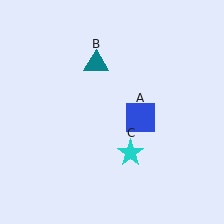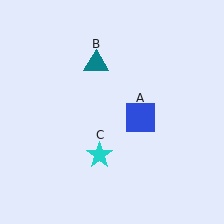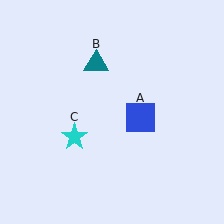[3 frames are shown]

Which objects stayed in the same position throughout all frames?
Blue square (object A) and teal triangle (object B) remained stationary.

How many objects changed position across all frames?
1 object changed position: cyan star (object C).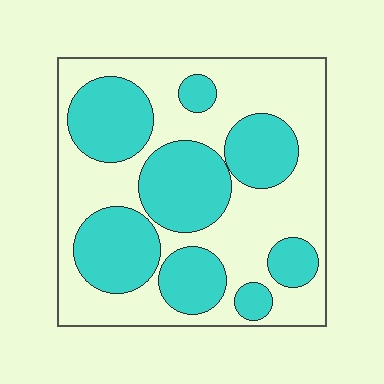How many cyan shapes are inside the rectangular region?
8.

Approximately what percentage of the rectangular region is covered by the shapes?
Approximately 45%.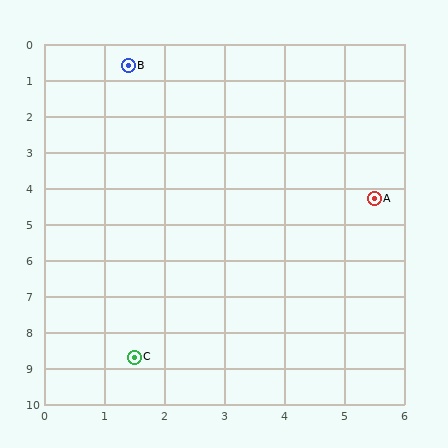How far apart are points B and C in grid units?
Points B and C are about 8.1 grid units apart.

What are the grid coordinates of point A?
Point A is at approximately (5.5, 4.3).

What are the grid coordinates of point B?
Point B is at approximately (1.4, 0.6).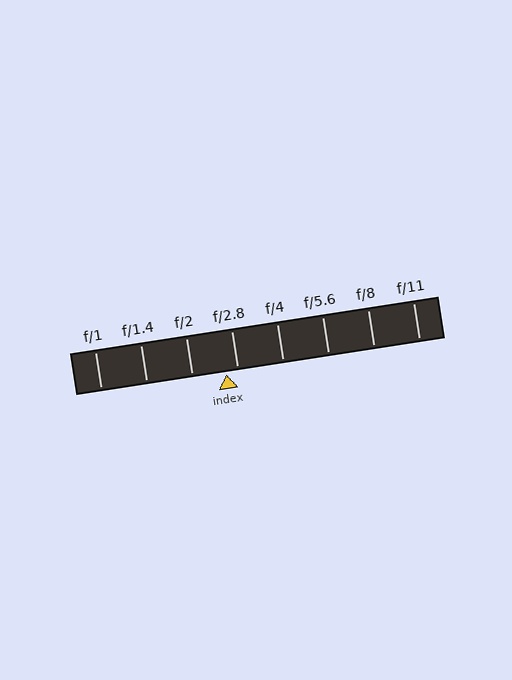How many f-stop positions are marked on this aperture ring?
There are 8 f-stop positions marked.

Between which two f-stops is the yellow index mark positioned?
The index mark is between f/2 and f/2.8.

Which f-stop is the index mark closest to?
The index mark is closest to f/2.8.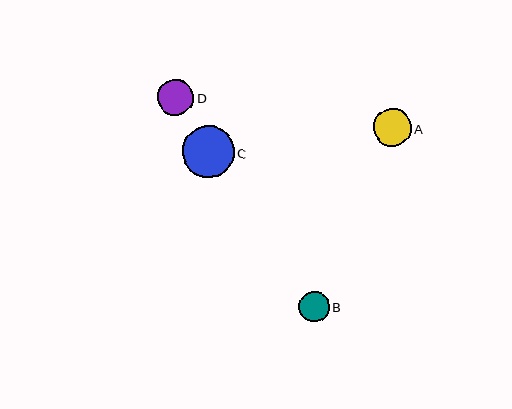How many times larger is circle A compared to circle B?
Circle A is approximately 1.3 times the size of circle B.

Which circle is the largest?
Circle C is the largest with a size of approximately 52 pixels.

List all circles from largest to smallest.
From largest to smallest: C, A, D, B.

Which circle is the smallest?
Circle B is the smallest with a size of approximately 30 pixels.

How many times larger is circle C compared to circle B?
Circle C is approximately 1.7 times the size of circle B.